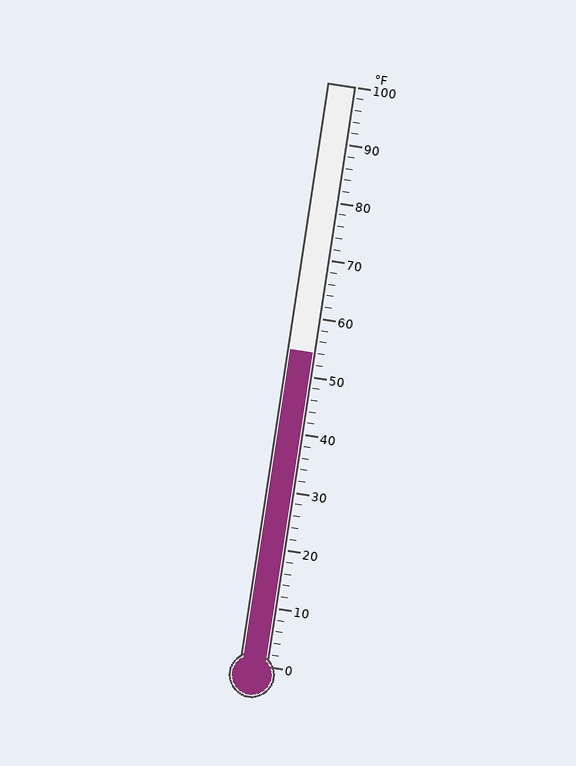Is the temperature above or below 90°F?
The temperature is below 90°F.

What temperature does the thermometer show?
The thermometer shows approximately 54°F.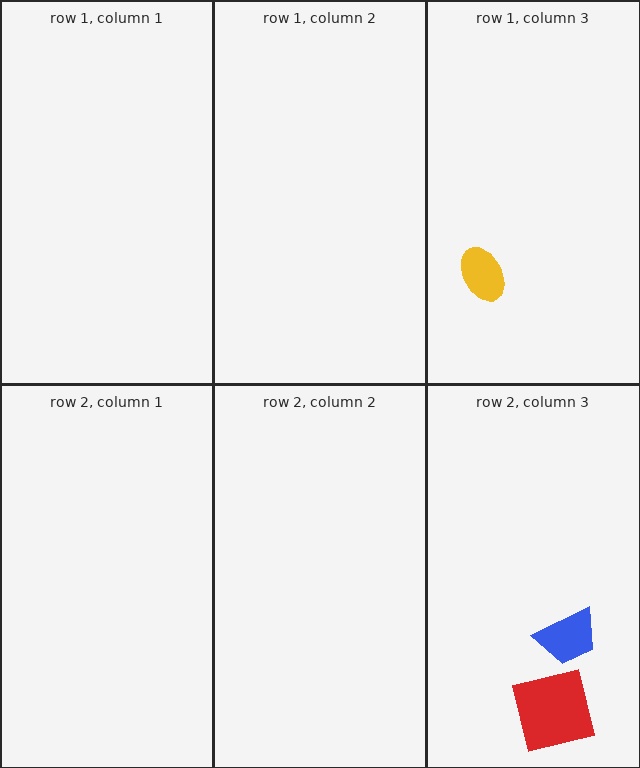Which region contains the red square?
The row 2, column 3 region.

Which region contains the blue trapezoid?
The row 2, column 3 region.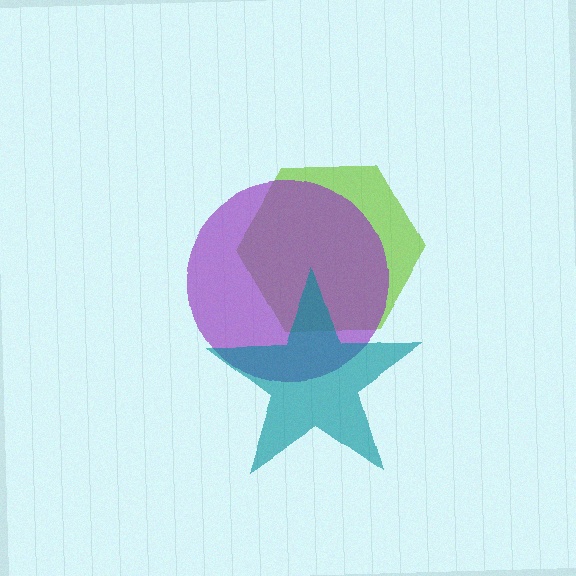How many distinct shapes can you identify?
There are 3 distinct shapes: a lime hexagon, a purple circle, a teal star.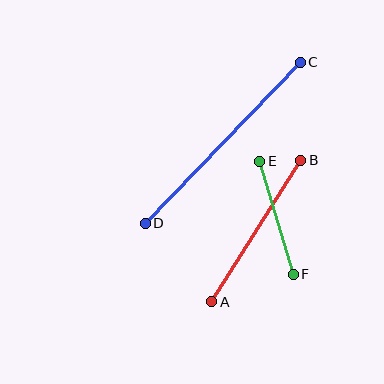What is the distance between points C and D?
The distance is approximately 224 pixels.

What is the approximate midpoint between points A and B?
The midpoint is at approximately (256, 231) pixels.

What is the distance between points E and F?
The distance is approximately 117 pixels.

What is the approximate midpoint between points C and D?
The midpoint is at approximately (223, 143) pixels.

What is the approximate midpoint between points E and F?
The midpoint is at approximately (276, 218) pixels.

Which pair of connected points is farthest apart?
Points C and D are farthest apart.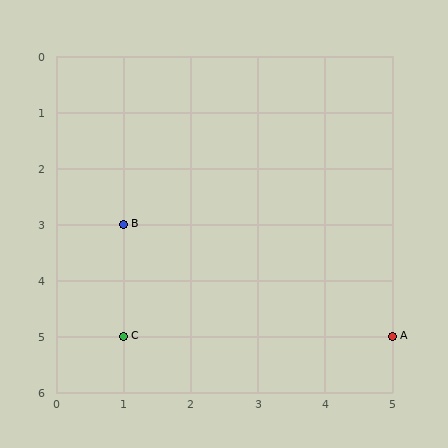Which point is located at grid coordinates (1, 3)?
Point B is at (1, 3).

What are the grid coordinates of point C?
Point C is at grid coordinates (1, 5).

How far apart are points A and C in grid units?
Points A and C are 4 columns apart.